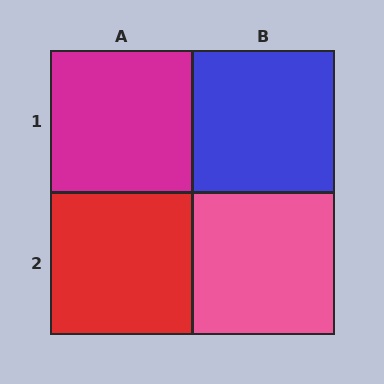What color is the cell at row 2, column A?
Red.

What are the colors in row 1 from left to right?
Magenta, blue.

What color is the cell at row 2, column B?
Pink.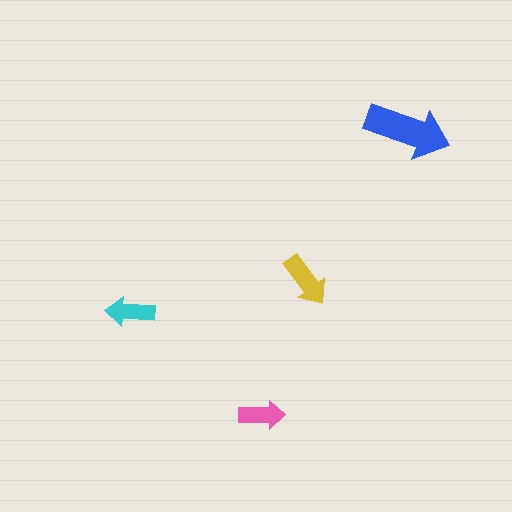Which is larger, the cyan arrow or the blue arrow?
The blue one.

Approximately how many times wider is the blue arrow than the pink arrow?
About 2 times wider.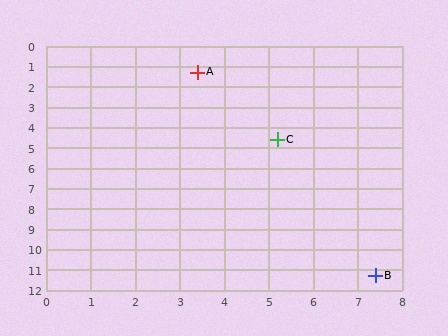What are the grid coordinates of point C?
Point C is at approximately (5.2, 4.6).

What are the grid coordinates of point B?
Point B is at approximately (7.4, 11.3).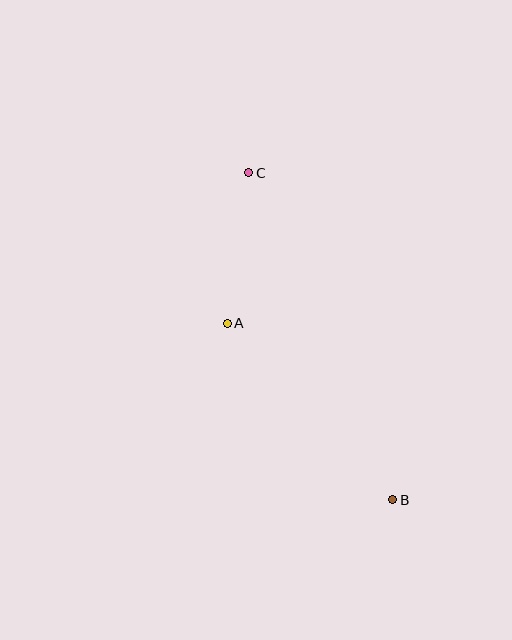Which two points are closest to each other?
Points A and C are closest to each other.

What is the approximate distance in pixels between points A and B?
The distance between A and B is approximately 242 pixels.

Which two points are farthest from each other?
Points B and C are farthest from each other.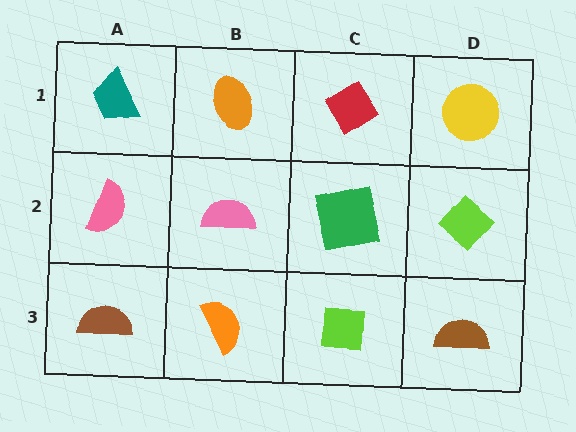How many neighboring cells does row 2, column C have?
4.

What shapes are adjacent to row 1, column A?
A pink semicircle (row 2, column A), an orange ellipse (row 1, column B).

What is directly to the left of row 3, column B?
A brown semicircle.